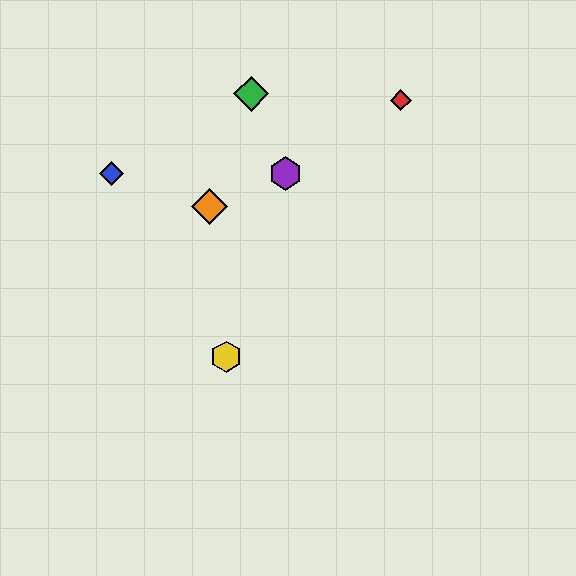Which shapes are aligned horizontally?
The blue diamond, the purple hexagon are aligned horizontally.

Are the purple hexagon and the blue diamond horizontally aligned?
Yes, both are at y≈173.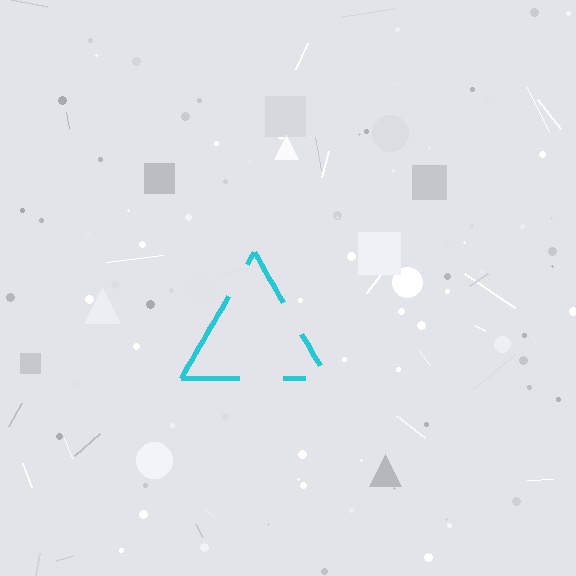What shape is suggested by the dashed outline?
The dashed outline suggests a triangle.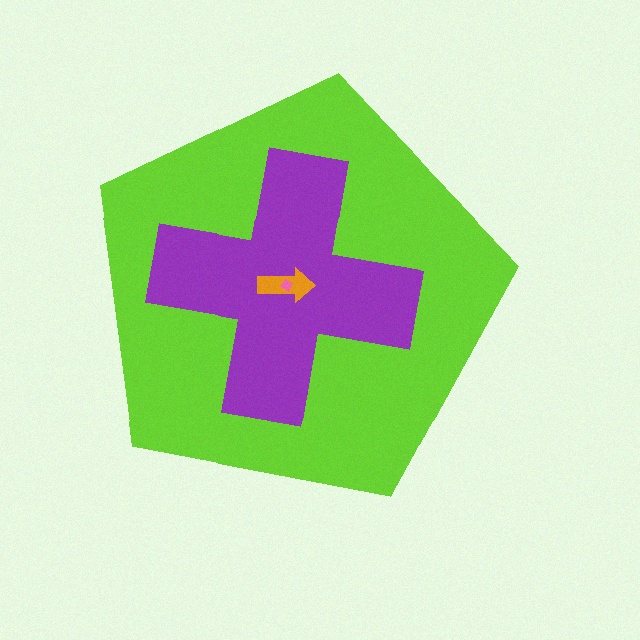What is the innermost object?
The pink diamond.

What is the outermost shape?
The lime pentagon.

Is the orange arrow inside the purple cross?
Yes.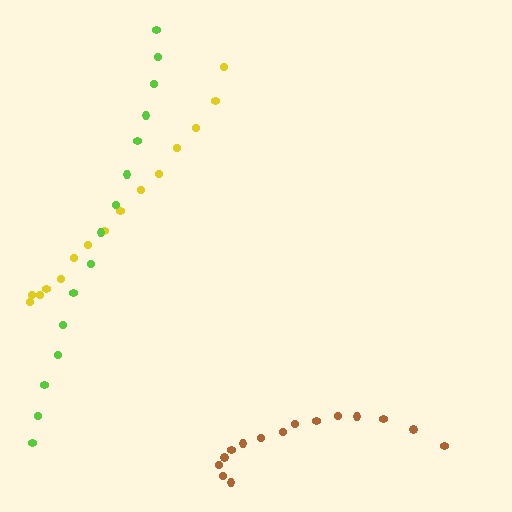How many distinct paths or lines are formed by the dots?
There are 3 distinct paths.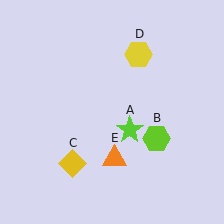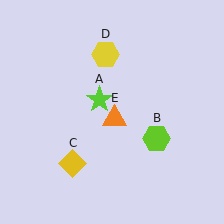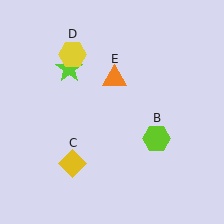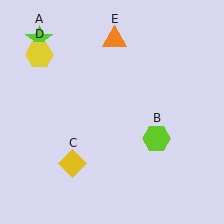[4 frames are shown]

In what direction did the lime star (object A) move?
The lime star (object A) moved up and to the left.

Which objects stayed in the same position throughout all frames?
Lime hexagon (object B) and yellow diamond (object C) remained stationary.